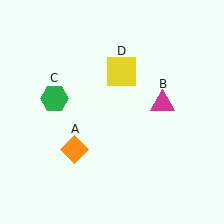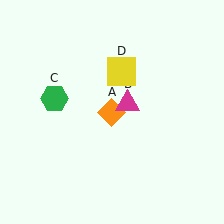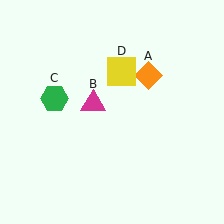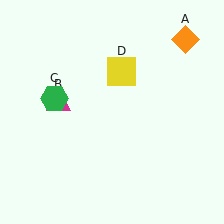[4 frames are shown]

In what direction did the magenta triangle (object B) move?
The magenta triangle (object B) moved left.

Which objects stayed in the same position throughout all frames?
Green hexagon (object C) and yellow square (object D) remained stationary.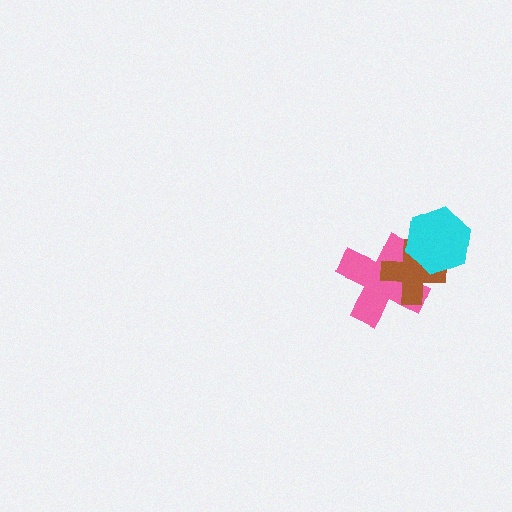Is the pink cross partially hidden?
Yes, it is partially covered by another shape.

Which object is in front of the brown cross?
The cyan hexagon is in front of the brown cross.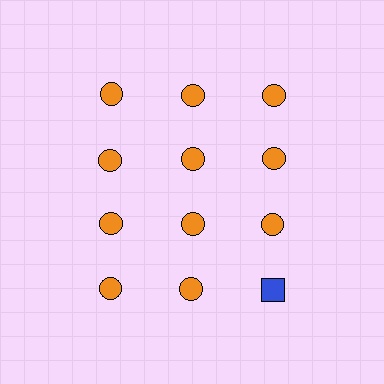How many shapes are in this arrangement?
There are 12 shapes arranged in a grid pattern.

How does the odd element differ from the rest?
It differs in both color (blue instead of orange) and shape (square instead of circle).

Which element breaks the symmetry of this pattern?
The blue square in the fourth row, center column breaks the symmetry. All other shapes are orange circles.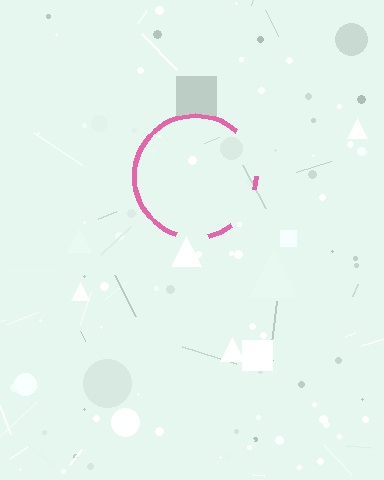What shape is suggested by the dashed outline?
The dashed outline suggests a circle.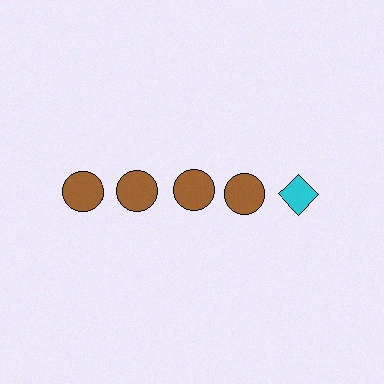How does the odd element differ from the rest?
It differs in both color (cyan instead of brown) and shape (diamond instead of circle).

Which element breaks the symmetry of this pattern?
The cyan diamond in the top row, rightmost column breaks the symmetry. All other shapes are brown circles.